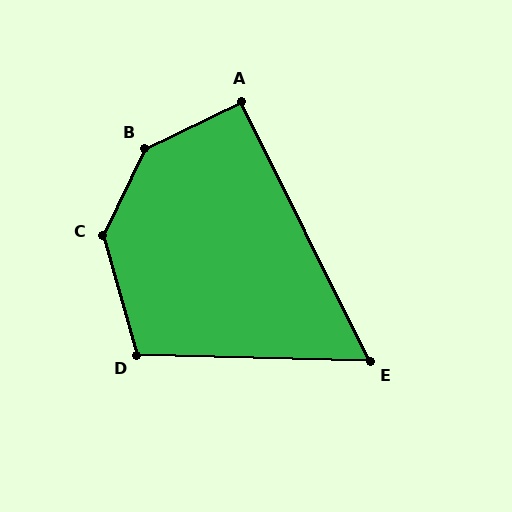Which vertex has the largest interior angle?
B, at approximately 141 degrees.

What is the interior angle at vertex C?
Approximately 138 degrees (obtuse).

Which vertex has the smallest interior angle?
E, at approximately 62 degrees.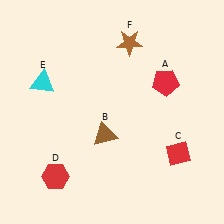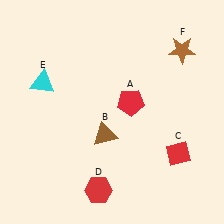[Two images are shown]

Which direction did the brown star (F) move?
The brown star (F) moved right.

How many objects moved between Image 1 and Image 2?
3 objects moved between the two images.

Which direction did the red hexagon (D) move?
The red hexagon (D) moved right.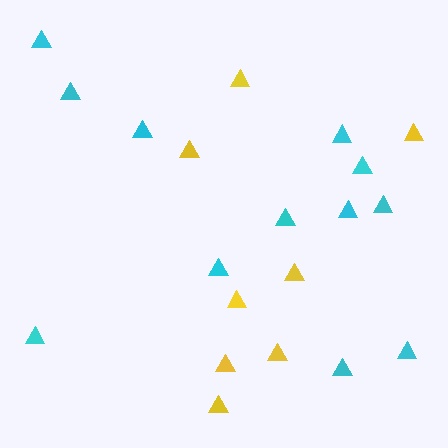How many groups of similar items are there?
There are 2 groups: one group of yellow triangles (8) and one group of cyan triangles (12).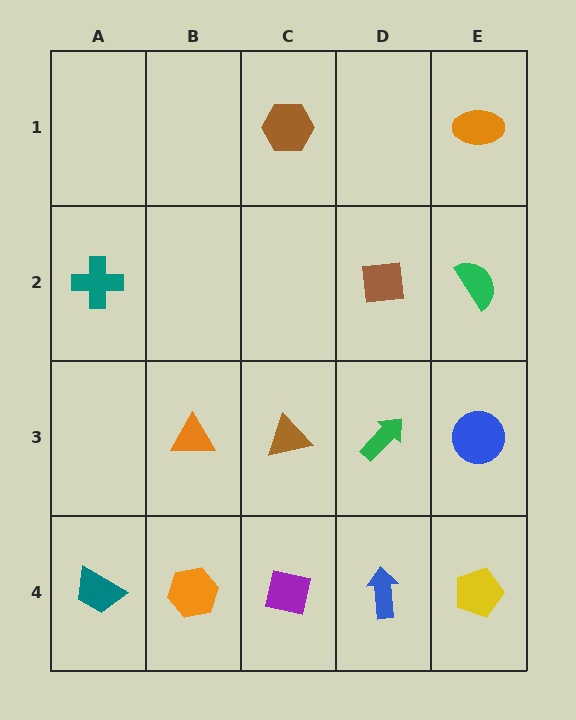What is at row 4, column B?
An orange hexagon.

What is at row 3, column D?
A green arrow.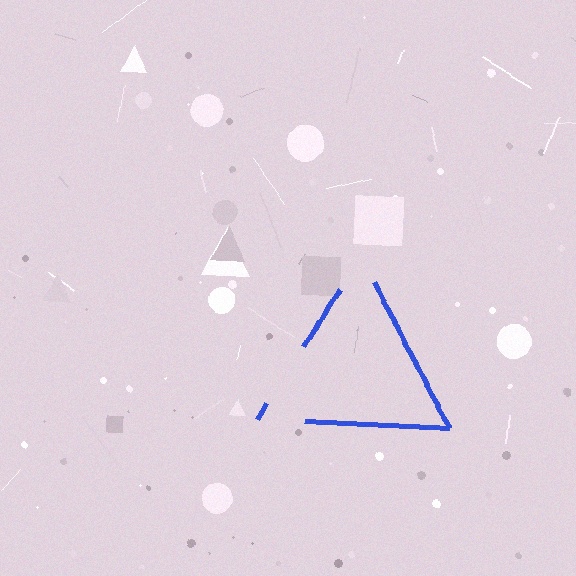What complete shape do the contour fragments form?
The contour fragments form a triangle.